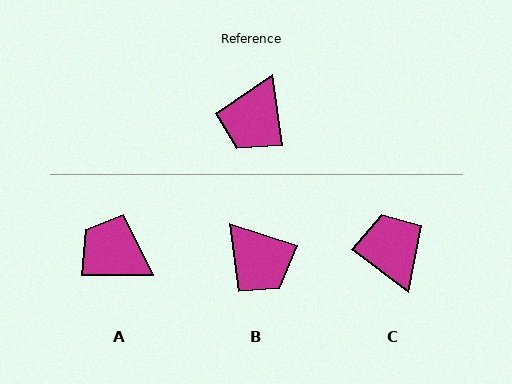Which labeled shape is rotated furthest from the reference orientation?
C, about 135 degrees away.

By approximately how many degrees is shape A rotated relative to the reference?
Approximately 98 degrees clockwise.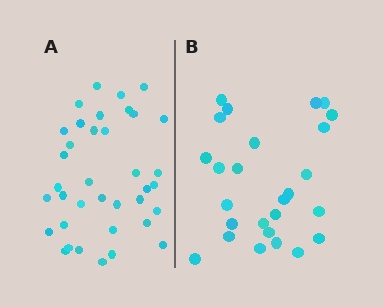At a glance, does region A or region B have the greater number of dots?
Region A (the left region) has more dots.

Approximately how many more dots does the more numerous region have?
Region A has roughly 12 or so more dots than region B.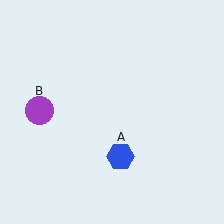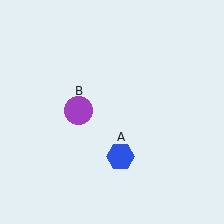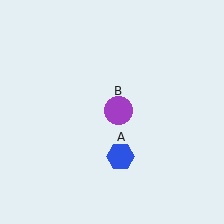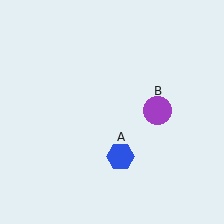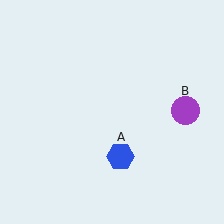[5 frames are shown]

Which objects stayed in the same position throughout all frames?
Blue hexagon (object A) remained stationary.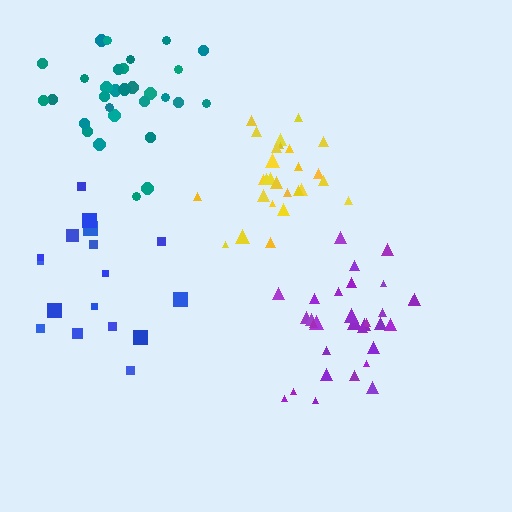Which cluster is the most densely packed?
Yellow.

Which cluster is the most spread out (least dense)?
Blue.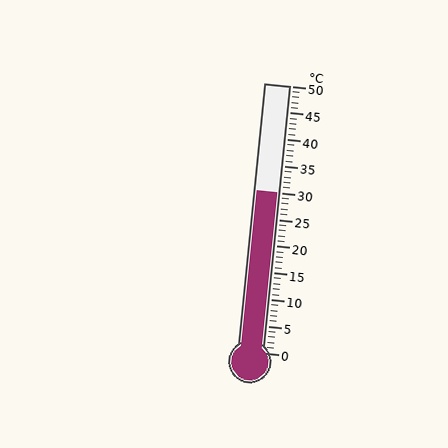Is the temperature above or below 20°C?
The temperature is above 20°C.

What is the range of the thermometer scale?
The thermometer scale ranges from 0°C to 50°C.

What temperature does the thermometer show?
The thermometer shows approximately 30°C.